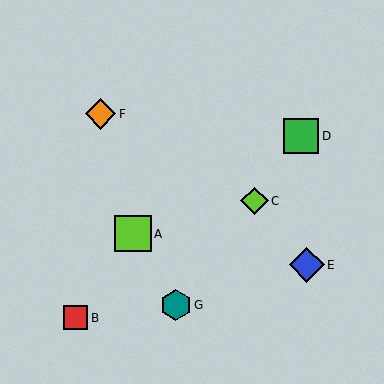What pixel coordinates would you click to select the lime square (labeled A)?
Click at (133, 234) to select the lime square A.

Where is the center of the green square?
The center of the green square is at (301, 136).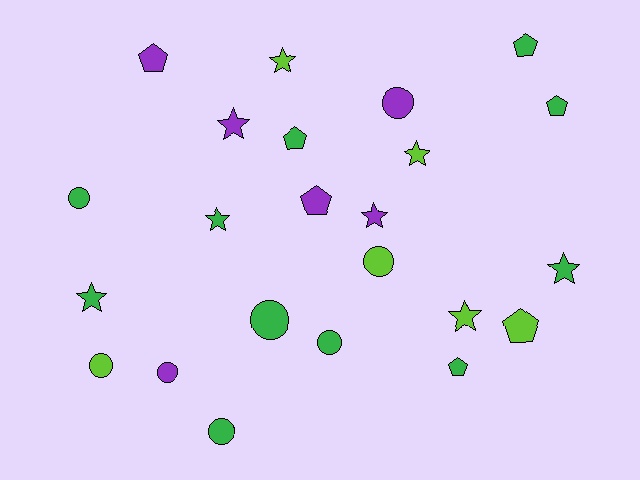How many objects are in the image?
There are 23 objects.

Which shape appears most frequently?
Circle, with 8 objects.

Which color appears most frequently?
Green, with 11 objects.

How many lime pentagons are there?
There is 1 lime pentagon.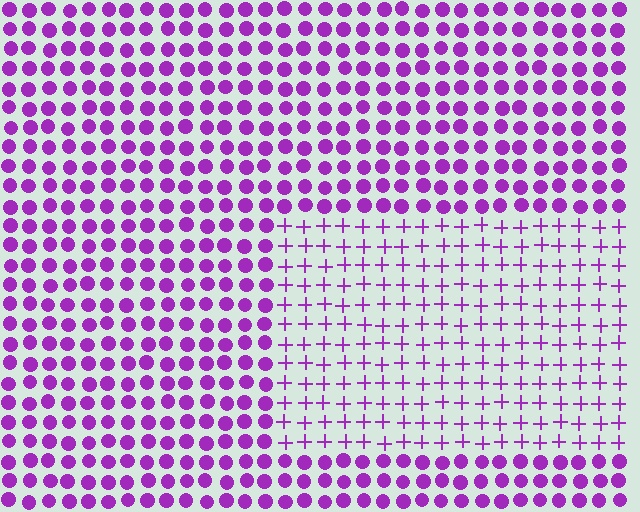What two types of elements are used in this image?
The image uses plus signs inside the rectangle region and circles outside it.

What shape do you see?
I see a rectangle.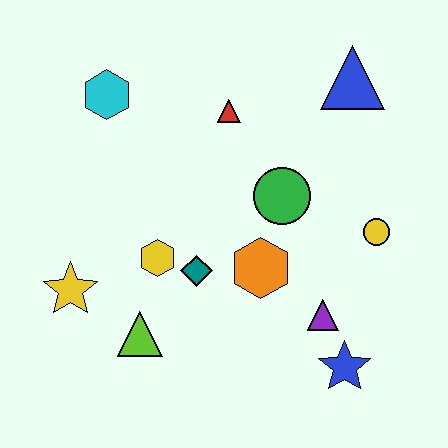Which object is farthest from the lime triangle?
The blue triangle is farthest from the lime triangle.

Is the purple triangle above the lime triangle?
Yes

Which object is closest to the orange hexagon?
The teal diamond is closest to the orange hexagon.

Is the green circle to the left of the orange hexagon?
No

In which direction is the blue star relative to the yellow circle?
The blue star is below the yellow circle.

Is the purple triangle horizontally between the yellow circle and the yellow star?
Yes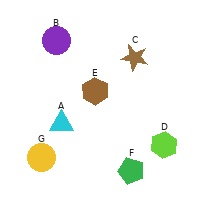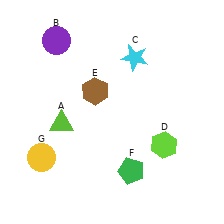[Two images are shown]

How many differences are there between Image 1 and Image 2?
There are 2 differences between the two images.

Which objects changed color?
A changed from cyan to lime. C changed from brown to cyan.